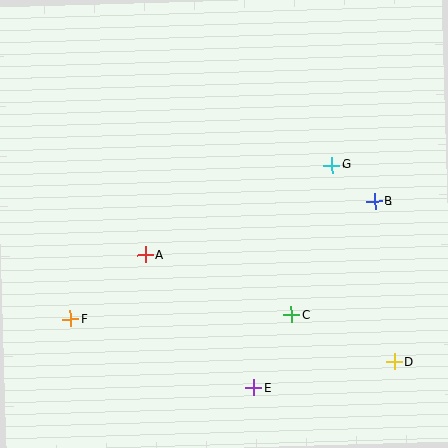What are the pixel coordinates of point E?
Point E is at (254, 388).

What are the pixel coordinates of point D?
Point D is at (394, 362).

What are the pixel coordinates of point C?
Point C is at (291, 315).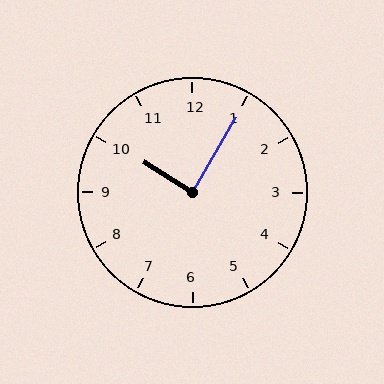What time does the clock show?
10:05.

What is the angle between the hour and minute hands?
Approximately 88 degrees.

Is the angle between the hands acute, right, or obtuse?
It is right.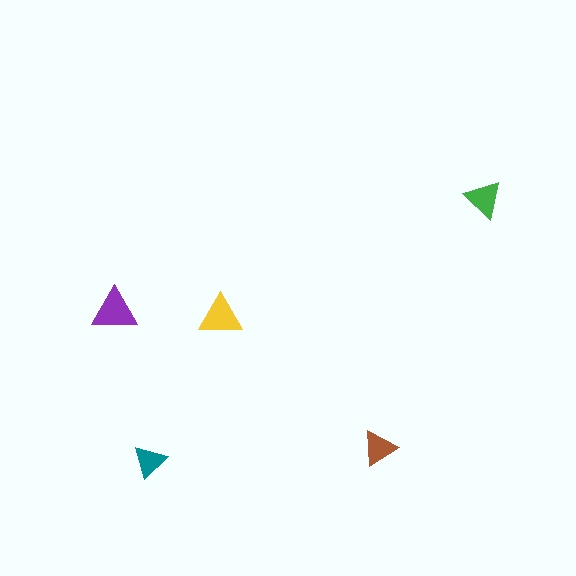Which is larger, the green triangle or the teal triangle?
The green one.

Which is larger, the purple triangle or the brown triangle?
The purple one.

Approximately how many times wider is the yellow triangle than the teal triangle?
About 1.5 times wider.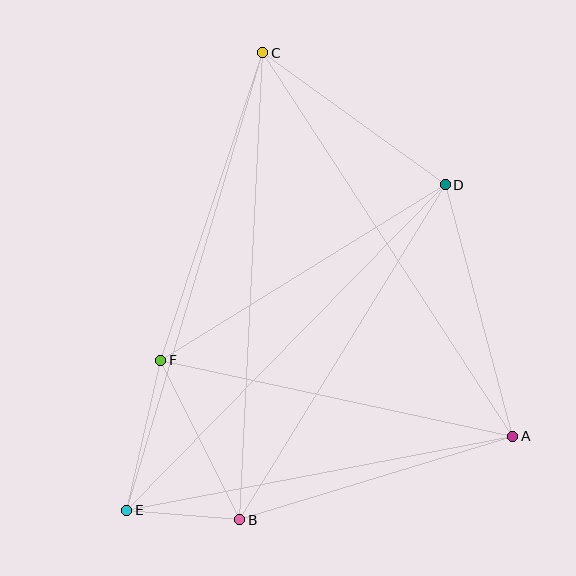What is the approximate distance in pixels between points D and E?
The distance between D and E is approximately 456 pixels.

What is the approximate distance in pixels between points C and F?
The distance between C and F is approximately 324 pixels.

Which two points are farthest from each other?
Points C and E are farthest from each other.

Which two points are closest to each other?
Points B and E are closest to each other.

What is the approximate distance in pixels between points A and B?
The distance between A and B is approximately 286 pixels.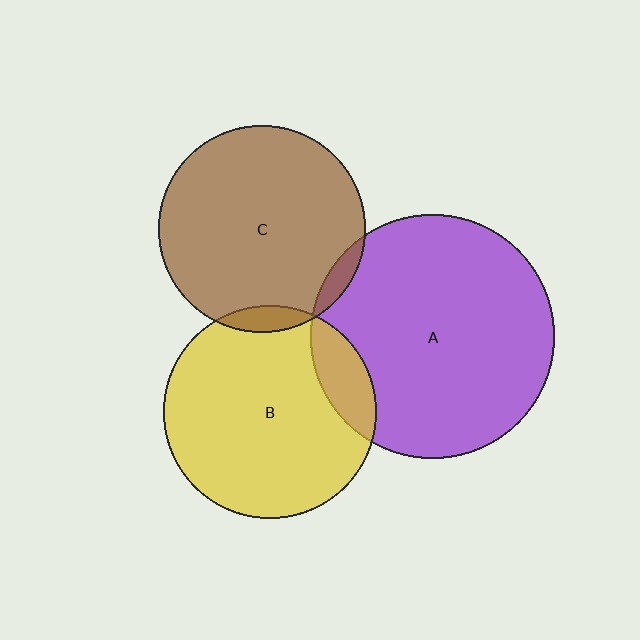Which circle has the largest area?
Circle A (purple).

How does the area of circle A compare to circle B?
Approximately 1.3 times.